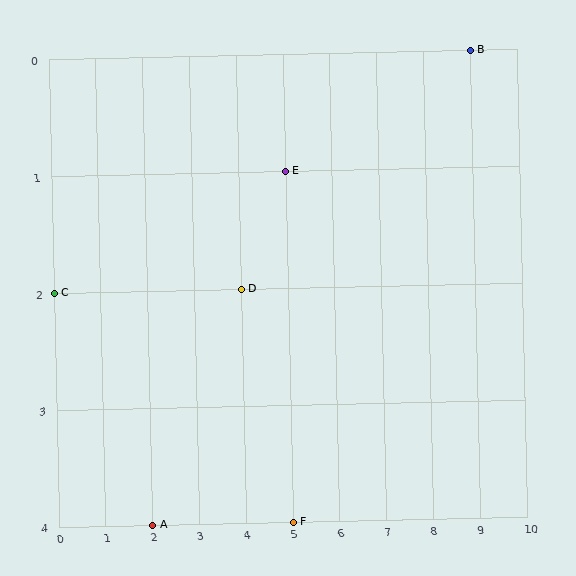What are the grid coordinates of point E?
Point E is at grid coordinates (5, 1).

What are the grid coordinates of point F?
Point F is at grid coordinates (5, 4).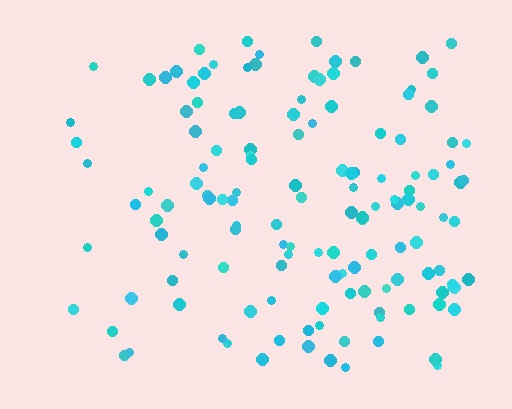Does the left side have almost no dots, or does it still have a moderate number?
Still a moderate number, just noticeably fewer than the right.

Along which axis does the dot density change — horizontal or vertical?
Horizontal.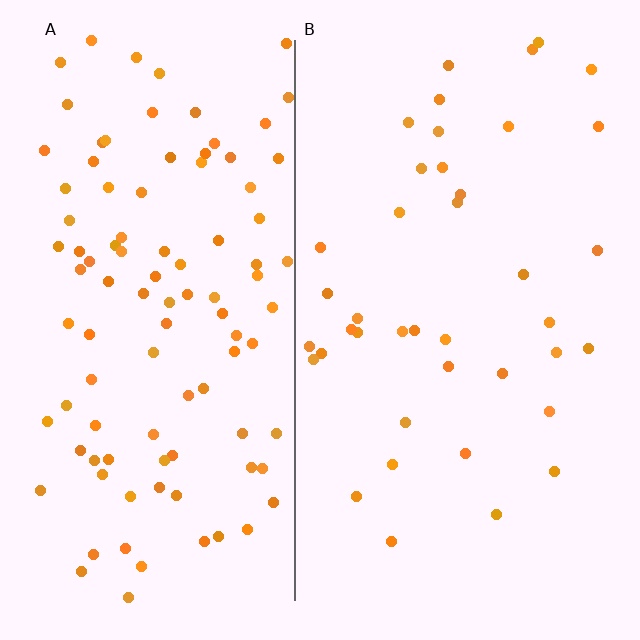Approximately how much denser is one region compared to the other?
Approximately 2.5× — region A over region B.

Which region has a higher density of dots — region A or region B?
A (the left).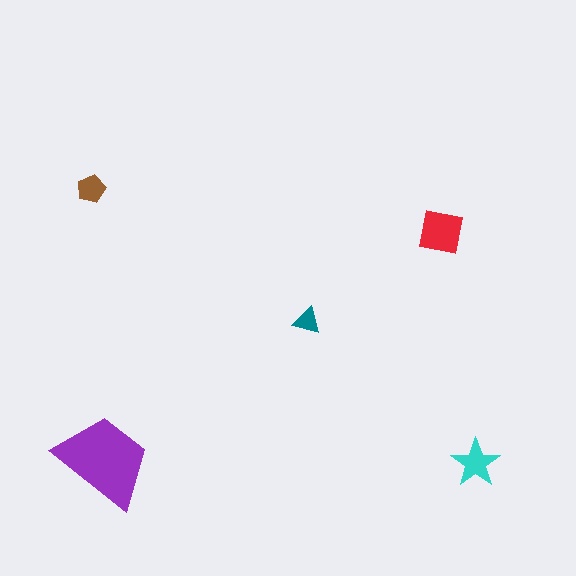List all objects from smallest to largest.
The teal triangle, the brown pentagon, the cyan star, the red square, the purple trapezoid.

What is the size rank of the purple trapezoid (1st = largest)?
1st.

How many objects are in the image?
There are 5 objects in the image.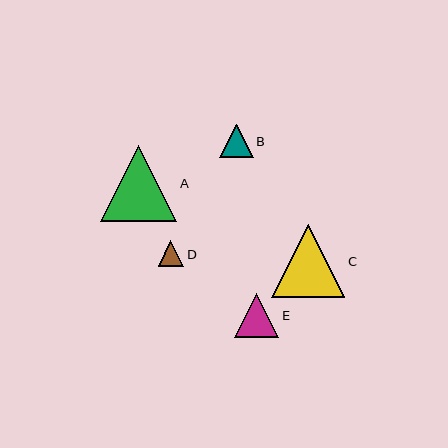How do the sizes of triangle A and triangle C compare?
Triangle A and triangle C are approximately the same size.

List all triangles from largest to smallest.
From largest to smallest: A, C, E, B, D.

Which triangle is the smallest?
Triangle D is the smallest with a size of approximately 26 pixels.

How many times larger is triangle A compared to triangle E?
Triangle A is approximately 1.7 times the size of triangle E.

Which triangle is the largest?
Triangle A is the largest with a size of approximately 76 pixels.